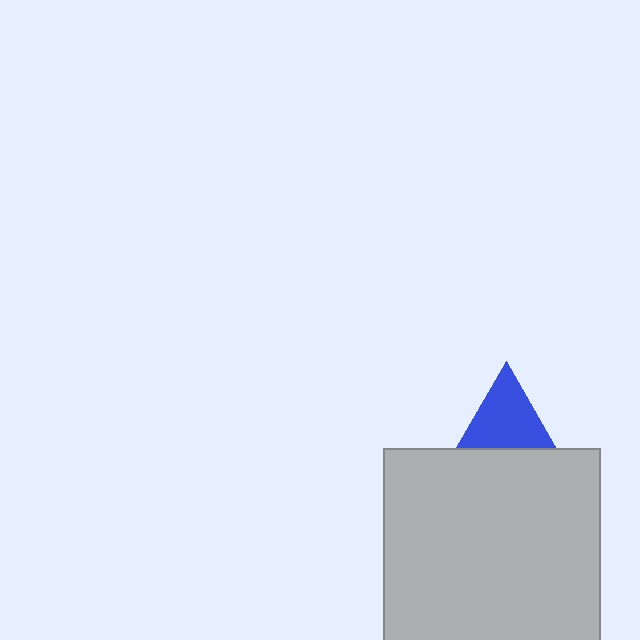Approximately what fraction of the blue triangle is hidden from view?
Roughly 48% of the blue triangle is hidden behind the light gray square.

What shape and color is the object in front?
The object in front is a light gray square.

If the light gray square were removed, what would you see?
You would see the complete blue triangle.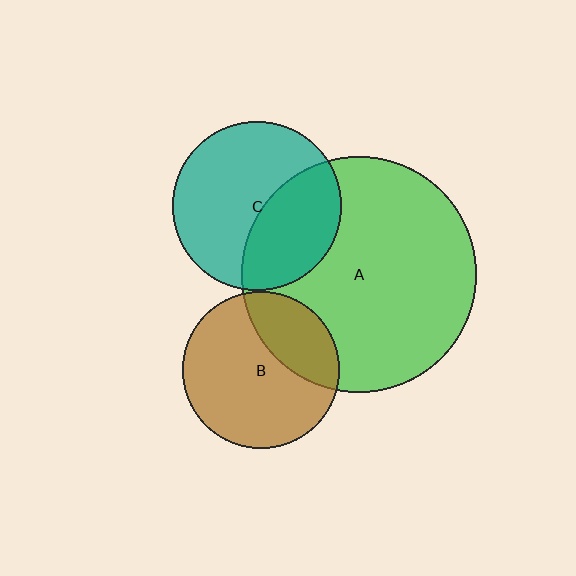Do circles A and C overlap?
Yes.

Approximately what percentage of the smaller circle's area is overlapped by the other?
Approximately 40%.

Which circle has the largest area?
Circle A (green).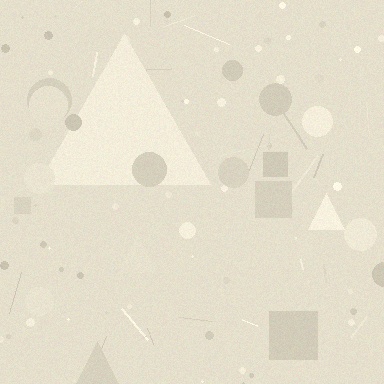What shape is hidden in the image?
A triangle is hidden in the image.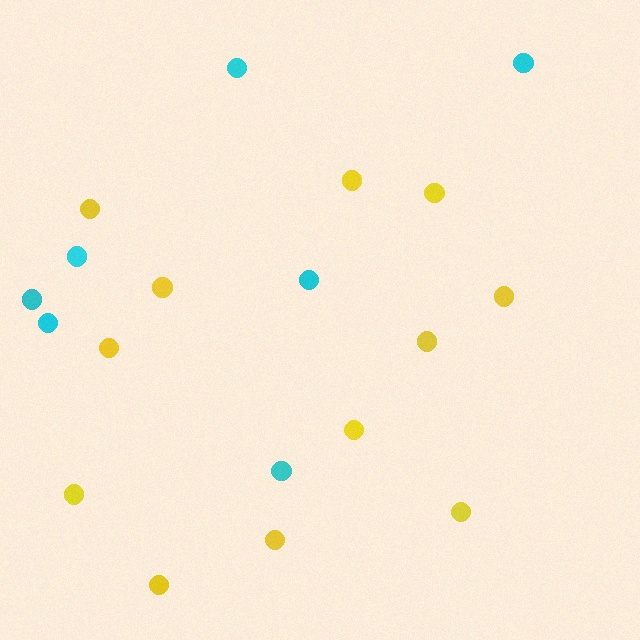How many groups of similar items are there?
There are 2 groups: one group of cyan circles (7) and one group of yellow circles (12).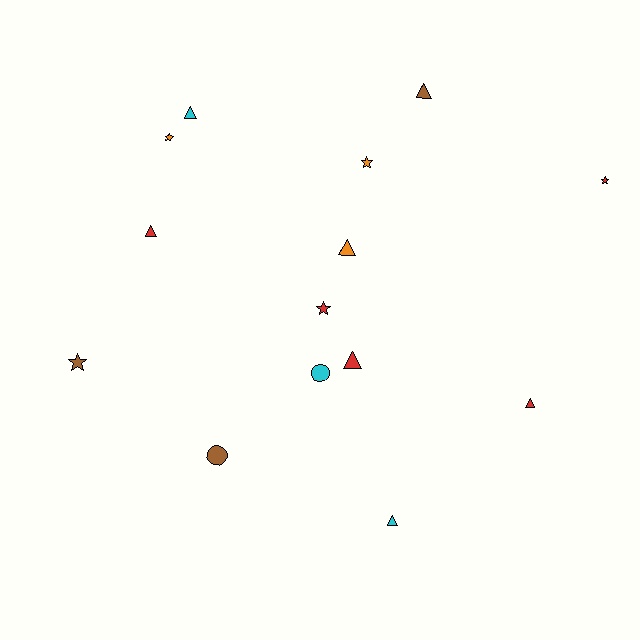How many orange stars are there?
There are 2 orange stars.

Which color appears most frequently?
Red, with 5 objects.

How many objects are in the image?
There are 14 objects.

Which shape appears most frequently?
Triangle, with 7 objects.